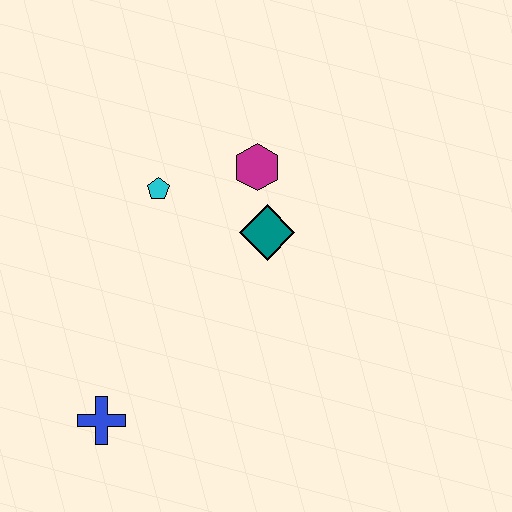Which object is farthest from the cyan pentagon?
The blue cross is farthest from the cyan pentagon.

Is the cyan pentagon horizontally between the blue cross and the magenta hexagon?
Yes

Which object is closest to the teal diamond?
The magenta hexagon is closest to the teal diamond.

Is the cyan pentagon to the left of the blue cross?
No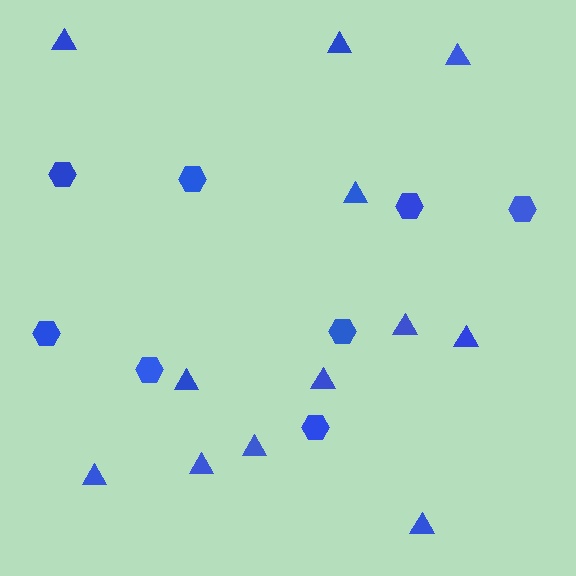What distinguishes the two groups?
There are 2 groups: one group of triangles (12) and one group of hexagons (8).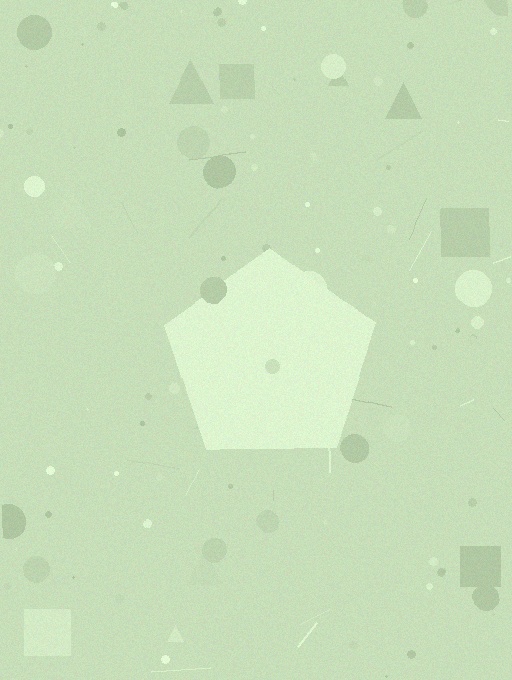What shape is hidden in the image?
A pentagon is hidden in the image.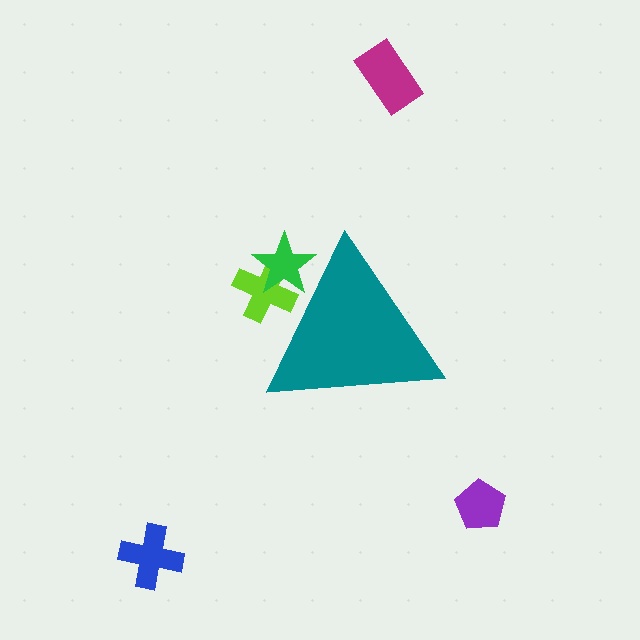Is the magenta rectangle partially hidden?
No, the magenta rectangle is fully visible.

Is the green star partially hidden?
Yes, the green star is partially hidden behind the teal triangle.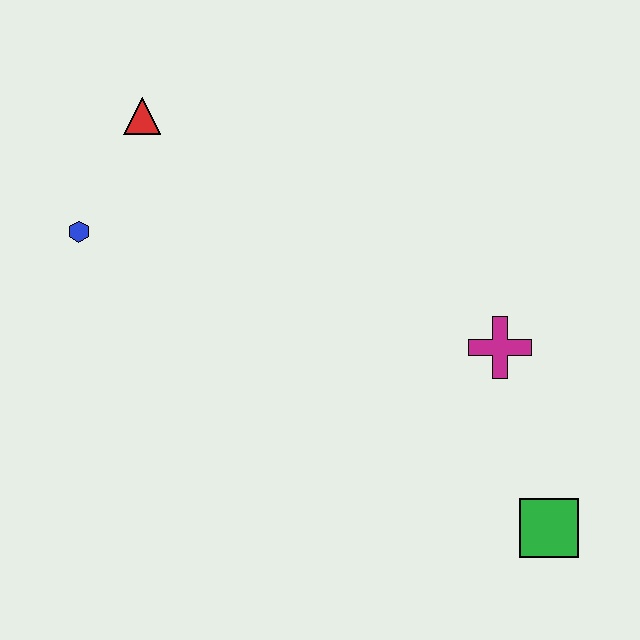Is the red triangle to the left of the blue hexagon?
No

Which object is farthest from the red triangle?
The green square is farthest from the red triangle.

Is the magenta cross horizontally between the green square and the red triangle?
Yes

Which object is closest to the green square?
The magenta cross is closest to the green square.